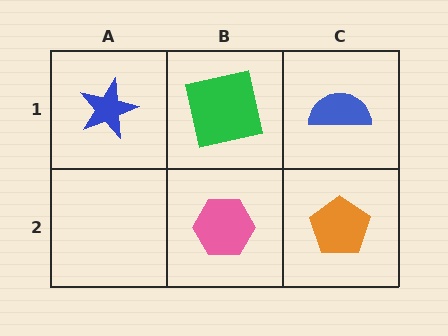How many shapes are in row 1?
3 shapes.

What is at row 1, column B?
A green square.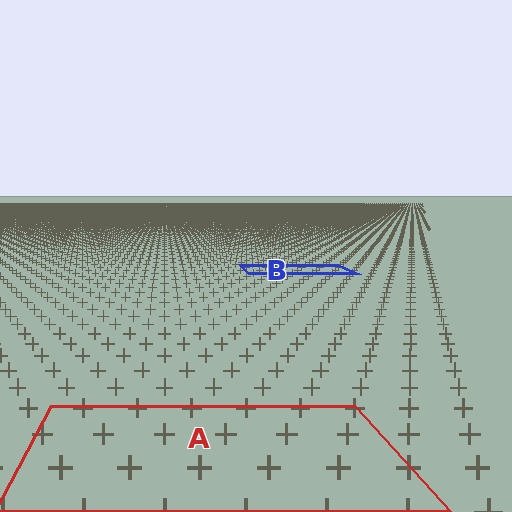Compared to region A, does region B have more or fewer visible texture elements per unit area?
Region B has more texture elements per unit area — they are packed more densely because it is farther away.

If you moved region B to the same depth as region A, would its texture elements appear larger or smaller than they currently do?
They would appear larger. At a closer depth, the same texture elements are projected at a bigger on-screen size.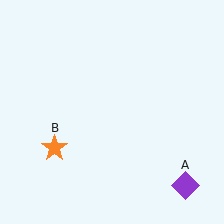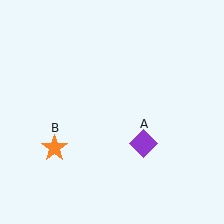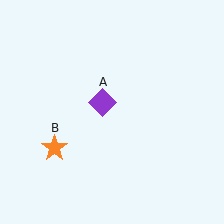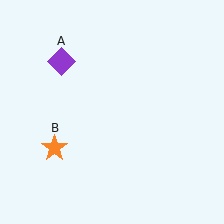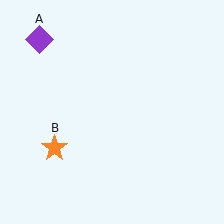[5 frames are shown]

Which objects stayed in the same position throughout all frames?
Orange star (object B) remained stationary.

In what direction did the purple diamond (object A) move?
The purple diamond (object A) moved up and to the left.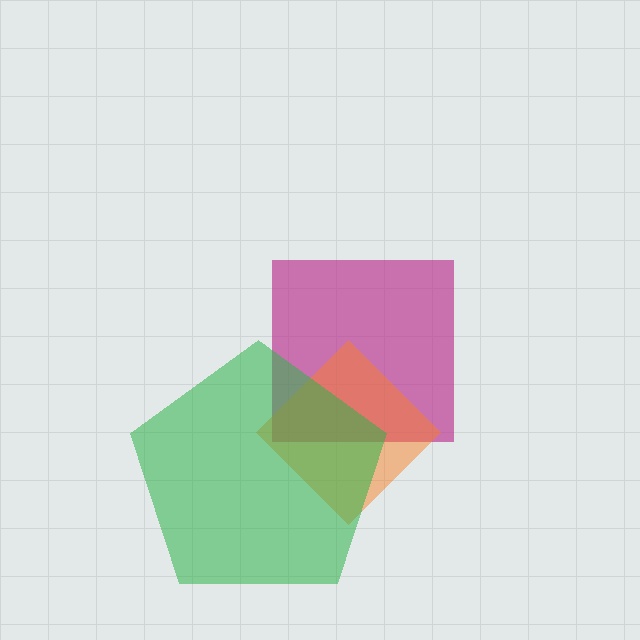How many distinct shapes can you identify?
There are 3 distinct shapes: a magenta square, an orange diamond, a green pentagon.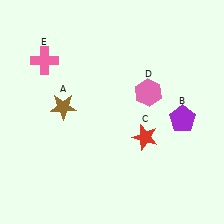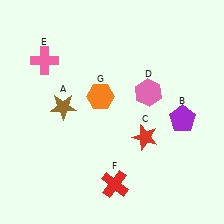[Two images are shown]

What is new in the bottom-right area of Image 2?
A red cross (F) was added in the bottom-right area of Image 2.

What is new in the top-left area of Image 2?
An orange hexagon (G) was added in the top-left area of Image 2.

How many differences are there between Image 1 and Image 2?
There are 2 differences between the two images.